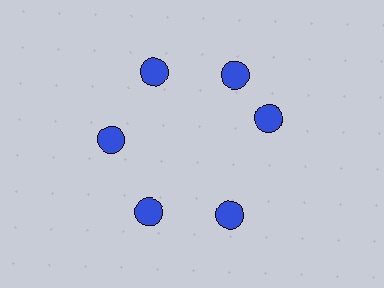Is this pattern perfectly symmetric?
No. The 6 blue circles are arranged in a ring, but one element near the 3 o'clock position is rotated out of alignment along the ring, breaking the 6-fold rotational symmetry.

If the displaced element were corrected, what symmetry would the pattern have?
It would have 6-fold rotational symmetry — the pattern would map onto itself every 60 degrees.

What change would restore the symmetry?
The symmetry would be restored by rotating it back into even spacing with its neighbors so that all 6 circles sit at equal angles and equal distance from the center.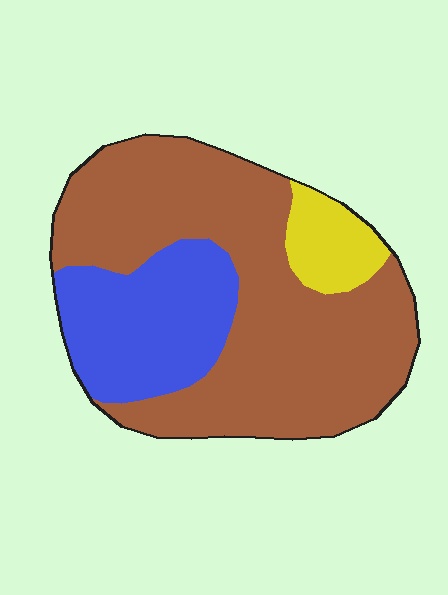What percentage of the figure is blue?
Blue takes up about one quarter (1/4) of the figure.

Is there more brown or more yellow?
Brown.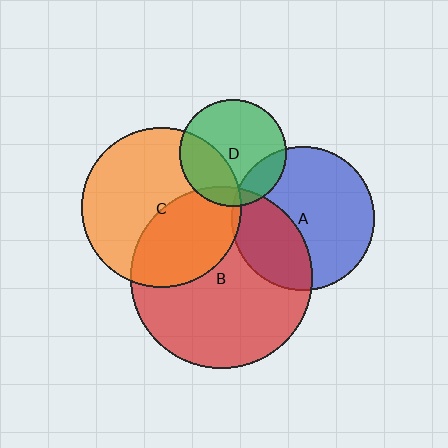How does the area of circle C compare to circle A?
Approximately 1.2 times.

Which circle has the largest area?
Circle B (red).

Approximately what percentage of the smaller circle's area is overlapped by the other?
Approximately 30%.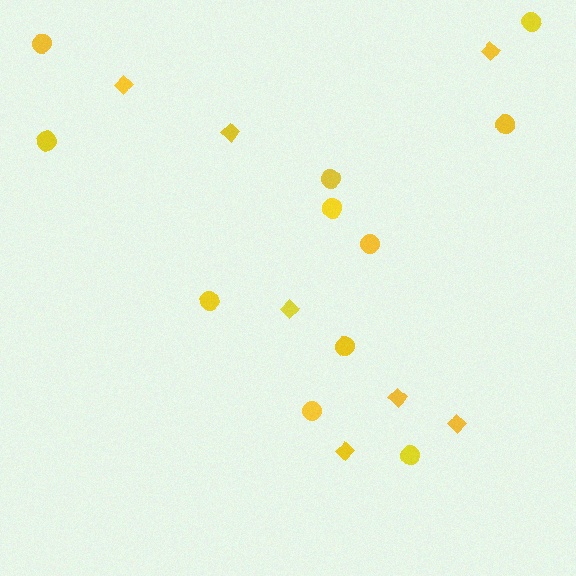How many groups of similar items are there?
There are 2 groups: one group of diamonds (7) and one group of circles (11).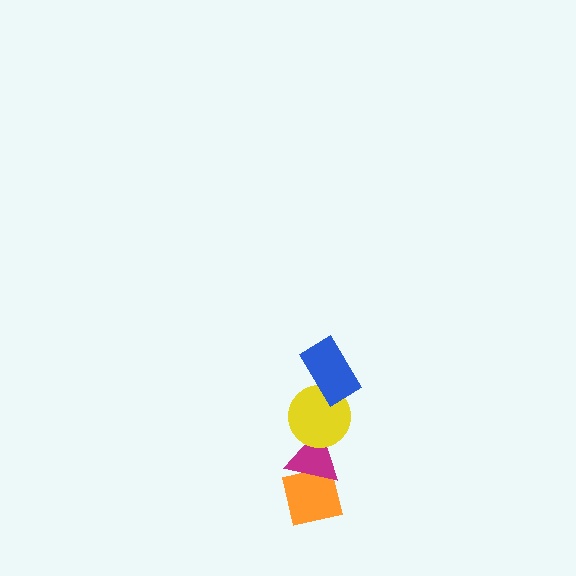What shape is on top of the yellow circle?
The blue rectangle is on top of the yellow circle.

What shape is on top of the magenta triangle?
The yellow circle is on top of the magenta triangle.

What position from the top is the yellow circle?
The yellow circle is 2nd from the top.